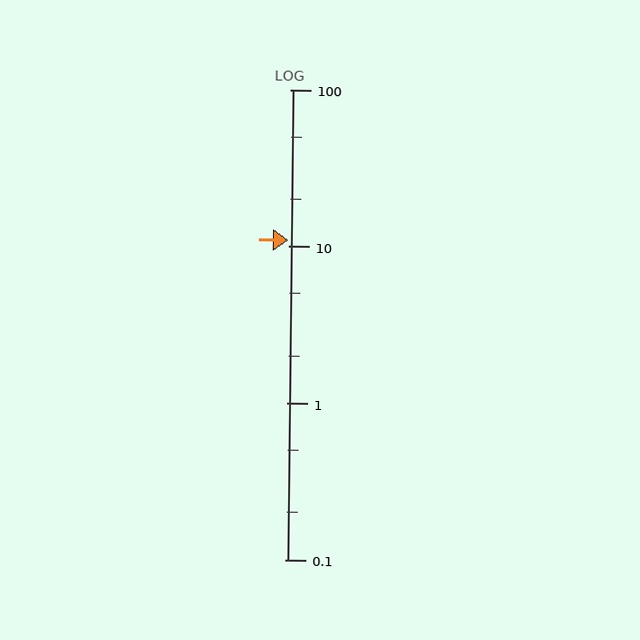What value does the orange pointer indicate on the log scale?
The pointer indicates approximately 11.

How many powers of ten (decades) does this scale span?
The scale spans 3 decades, from 0.1 to 100.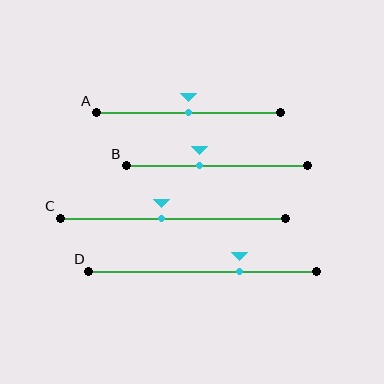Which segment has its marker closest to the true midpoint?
Segment A has its marker closest to the true midpoint.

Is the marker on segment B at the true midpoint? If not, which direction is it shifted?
No, the marker on segment B is shifted to the left by about 10% of the segment length.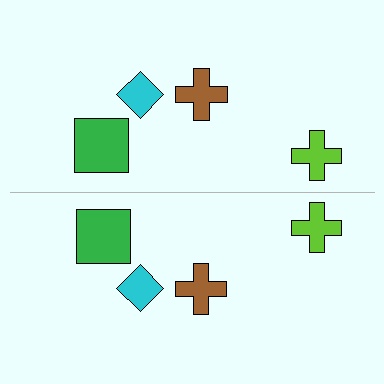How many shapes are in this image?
There are 8 shapes in this image.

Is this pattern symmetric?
Yes, this pattern has bilateral (reflection) symmetry.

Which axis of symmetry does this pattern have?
The pattern has a horizontal axis of symmetry running through the center of the image.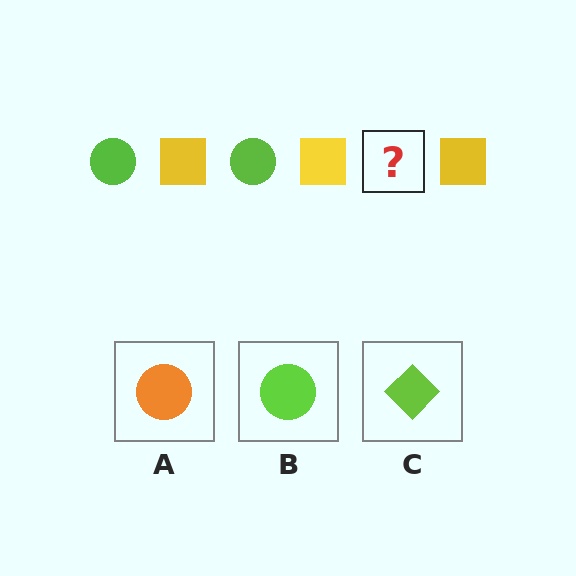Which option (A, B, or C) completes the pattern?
B.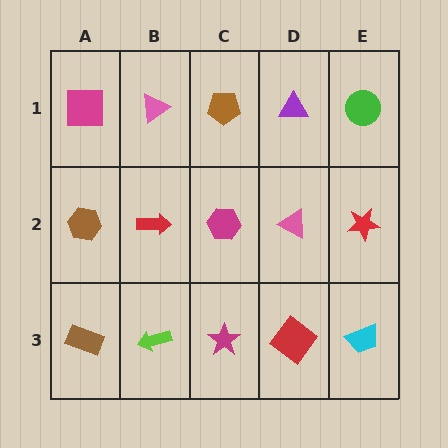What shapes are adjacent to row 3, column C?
A magenta hexagon (row 2, column C), a lime arrow (row 3, column B), a red diamond (row 3, column D).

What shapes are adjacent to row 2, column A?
A magenta square (row 1, column A), a brown rectangle (row 3, column A), a red arrow (row 2, column B).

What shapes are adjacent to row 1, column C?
A magenta hexagon (row 2, column C), a pink triangle (row 1, column B), a purple triangle (row 1, column D).